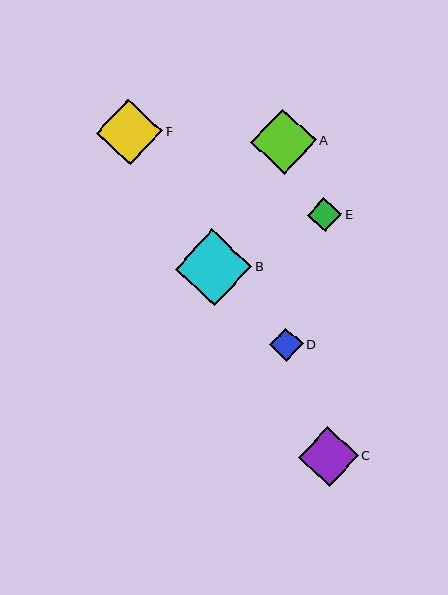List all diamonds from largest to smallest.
From largest to smallest: B, F, A, C, E, D.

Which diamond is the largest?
Diamond B is the largest with a size of approximately 77 pixels.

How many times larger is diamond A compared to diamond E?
Diamond A is approximately 1.9 times the size of diamond E.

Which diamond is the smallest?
Diamond D is the smallest with a size of approximately 33 pixels.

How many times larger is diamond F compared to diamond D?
Diamond F is approximately 2.0 times the size of diamond D.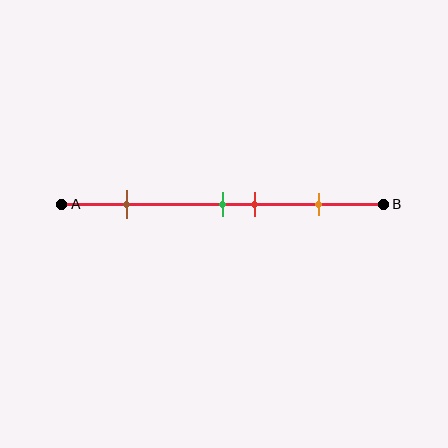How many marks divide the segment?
There are 4 marks dividing the segment.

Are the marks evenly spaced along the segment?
No, the marks are not evenly spaced.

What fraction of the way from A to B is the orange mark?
The orange mark is approximately 80% (0.8) of the way from A to B.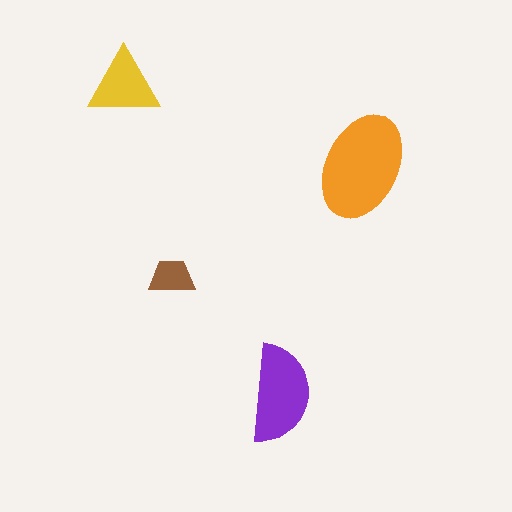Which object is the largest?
The orange ellipse.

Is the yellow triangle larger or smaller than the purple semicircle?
Smaller.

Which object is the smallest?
The brown trapezoid.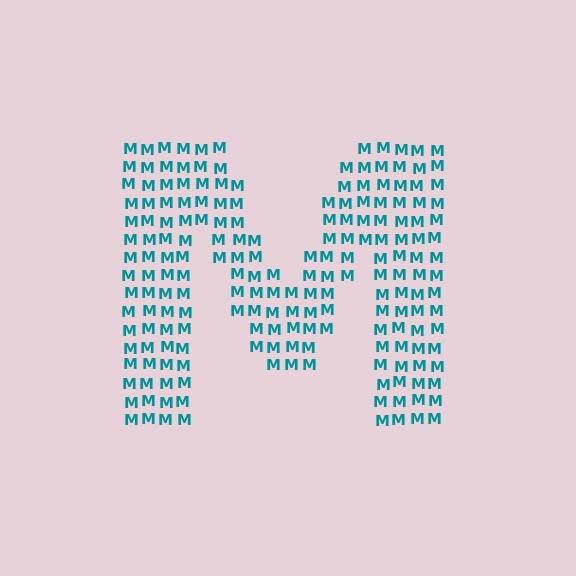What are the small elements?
The small elements are letter M's.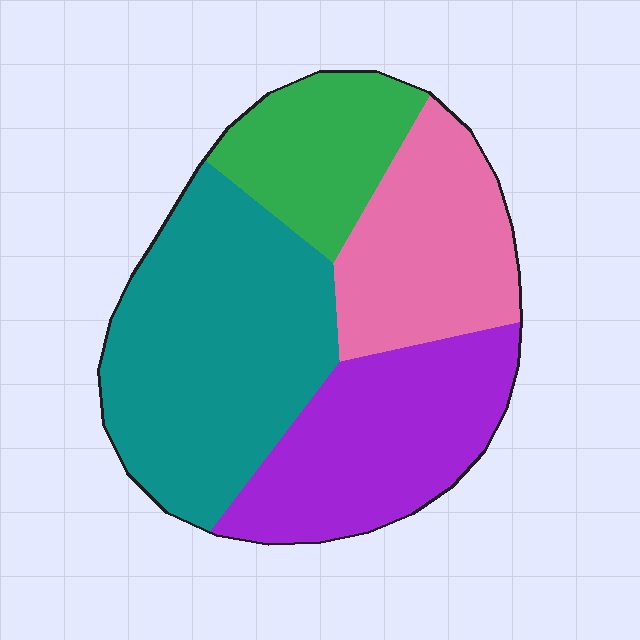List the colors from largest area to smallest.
From largest to smallest: teal, purple, pink, green.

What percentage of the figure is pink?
Pink takes up about one fifth (1/5) of the figure.